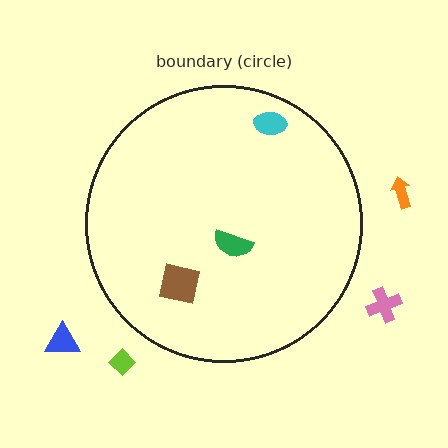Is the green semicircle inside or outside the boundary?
Inside.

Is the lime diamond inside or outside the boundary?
Outside.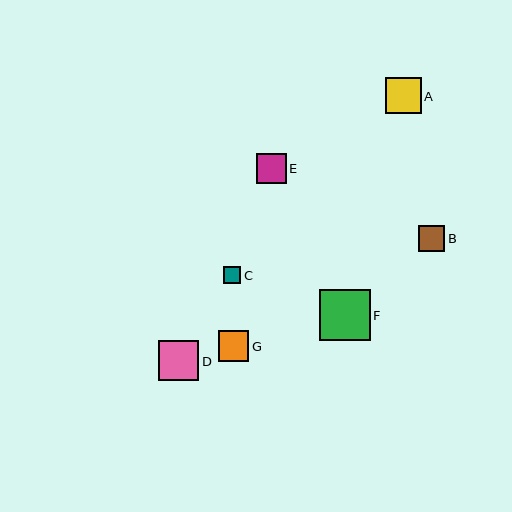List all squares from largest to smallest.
From largest to smallest: F, D, A, G, E, B, C.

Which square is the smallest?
Square C is the smallest with a size of approximately 17 pixels.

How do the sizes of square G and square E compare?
Square G and square E are approximately the same size.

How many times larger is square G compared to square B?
Square G is approximately 1.2 times the size of square B.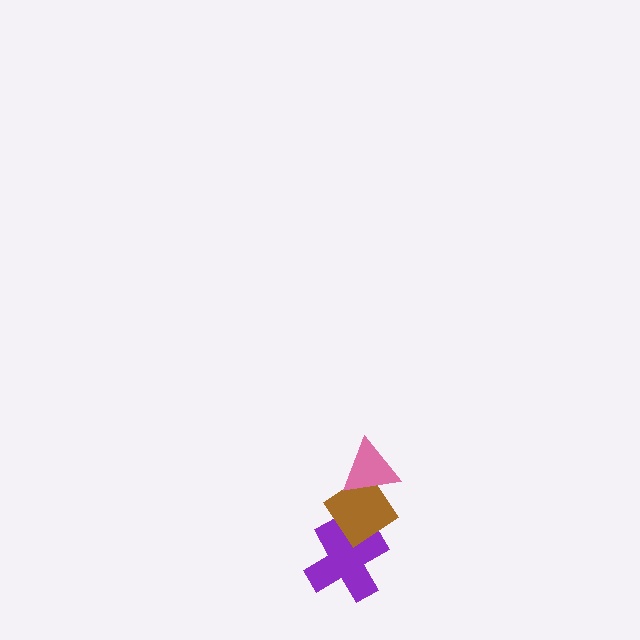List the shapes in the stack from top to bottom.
From top to bottom: the pink triangle, the brown diamond, the purple cross.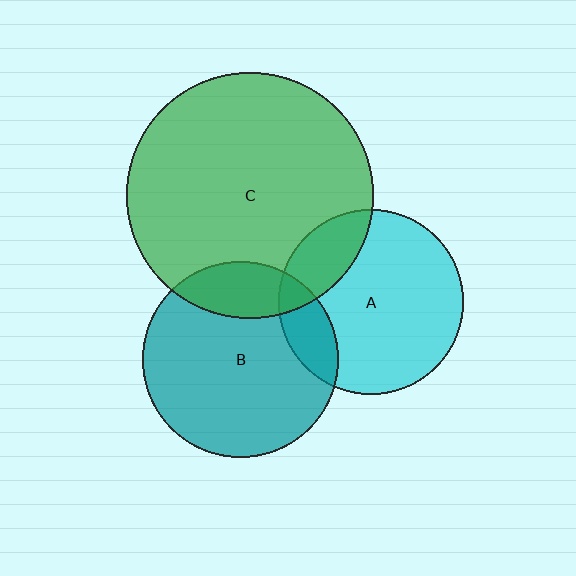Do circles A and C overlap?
Yes.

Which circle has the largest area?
Circle C (green).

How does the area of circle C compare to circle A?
Approximately 1.8 times.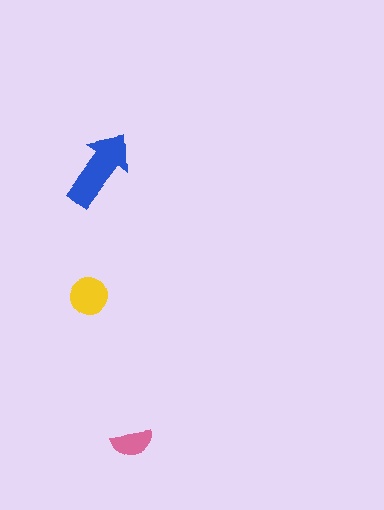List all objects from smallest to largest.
The pink semicircle, the yellow circle, the blue arrow.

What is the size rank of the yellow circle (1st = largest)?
2nd.